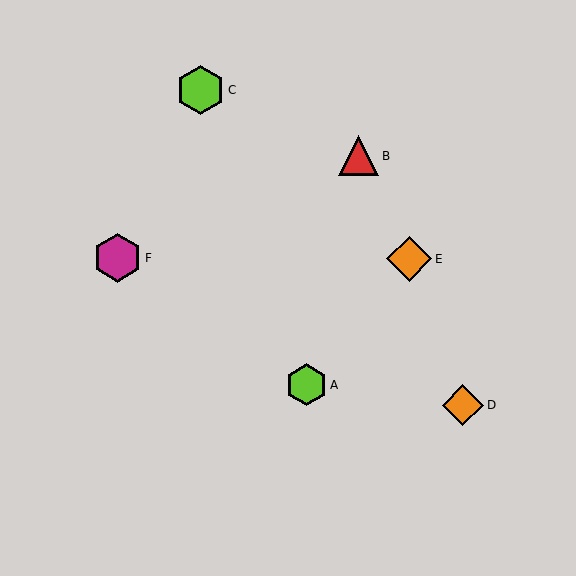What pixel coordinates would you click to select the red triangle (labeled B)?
Click at (359, 156) to select the red triangle B.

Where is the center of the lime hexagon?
The center of the lime hexagon is at (200, 90).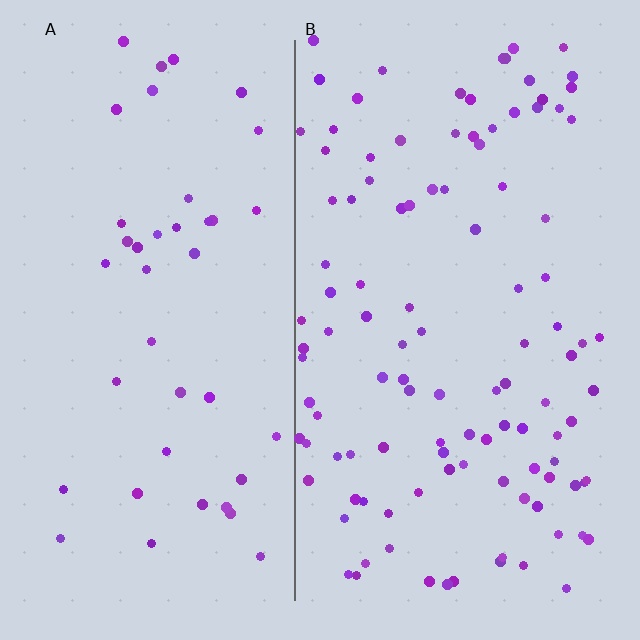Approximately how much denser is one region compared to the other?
Approximately 2.7× — region B over region A.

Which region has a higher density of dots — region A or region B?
B (the right).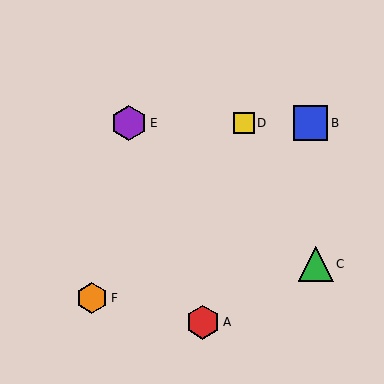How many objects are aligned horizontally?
3 objects (B, D, E) are aligned horizontally.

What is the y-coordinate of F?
Object F is at y≈298.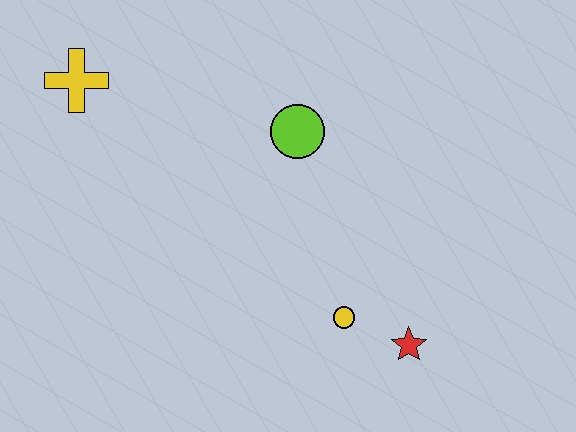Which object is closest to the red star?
The yellow circle is closest to the red star.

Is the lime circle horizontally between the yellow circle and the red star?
No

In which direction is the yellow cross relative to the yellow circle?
The yellow cross is to the left of the yellow circle.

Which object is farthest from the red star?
The yellow cross is farthest from the red star.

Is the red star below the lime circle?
Yes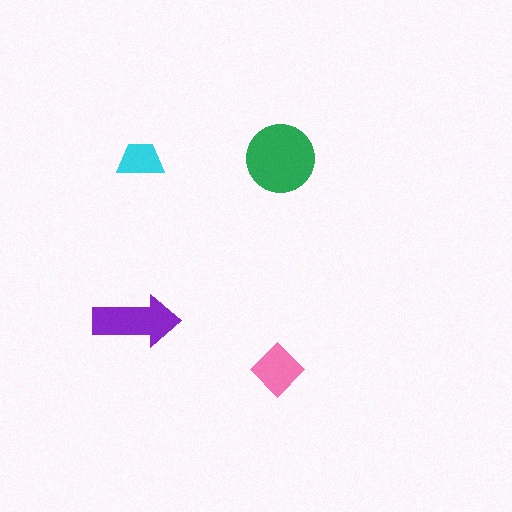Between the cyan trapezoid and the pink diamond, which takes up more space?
The pink diamond.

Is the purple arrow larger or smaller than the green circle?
Smaller.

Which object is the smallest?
The cyan trapezoid.